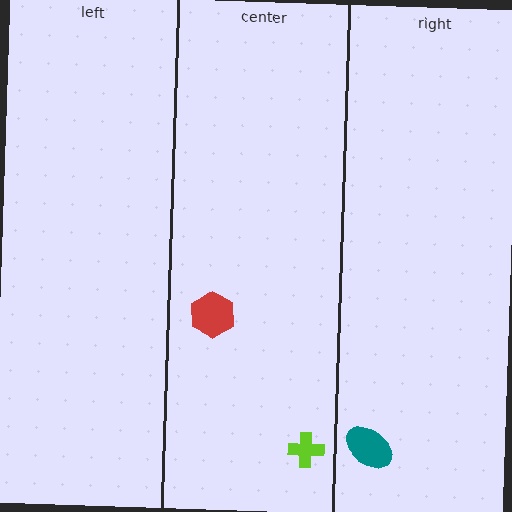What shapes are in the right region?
The teal ellipse.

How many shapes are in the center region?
2.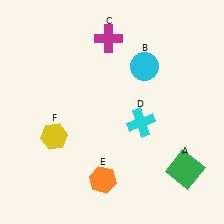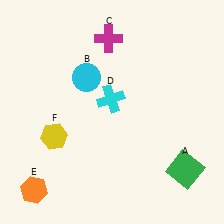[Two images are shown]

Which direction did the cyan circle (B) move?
The cyan circle (B) moved left.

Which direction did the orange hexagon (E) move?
The orange hexagon (E) moved left.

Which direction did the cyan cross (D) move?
The cyan cross (D) moved left.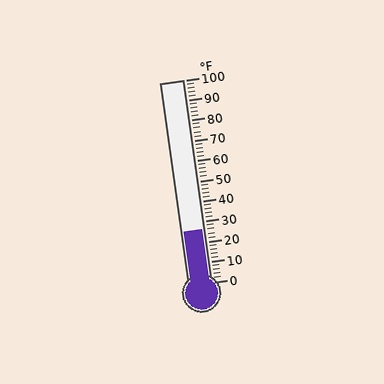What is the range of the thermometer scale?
The thermometer scale ranges from 0°F to 100°F.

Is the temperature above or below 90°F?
The temperature is below 90°F.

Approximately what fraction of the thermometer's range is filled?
The thermometer is filled to approximately 25% of its range.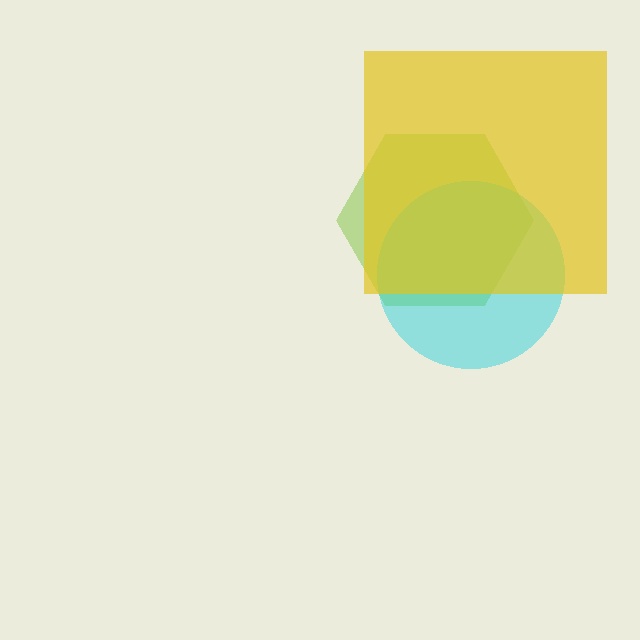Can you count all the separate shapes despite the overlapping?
Yes, there are 3 separate shapes.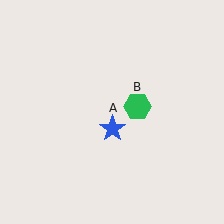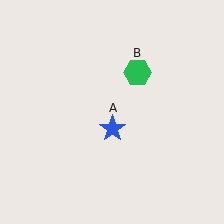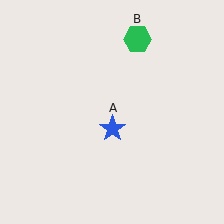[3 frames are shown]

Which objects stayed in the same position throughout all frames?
Blue star (object A) remained stationary.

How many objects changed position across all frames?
1 object changed position: green hexagon (object B).